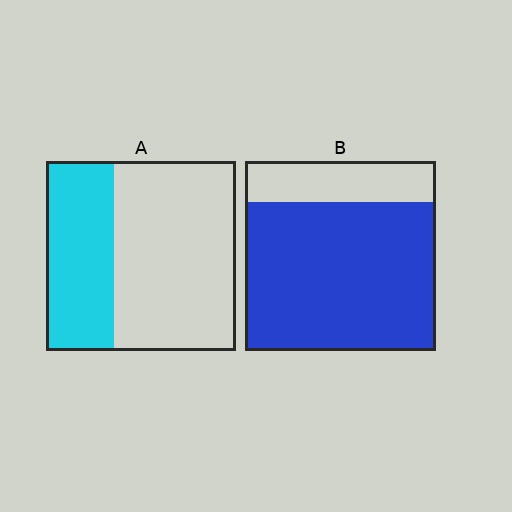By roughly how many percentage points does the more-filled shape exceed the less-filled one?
By roughly 45 percentage points (B over A).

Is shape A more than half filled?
No.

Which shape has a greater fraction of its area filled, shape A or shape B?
Shape B.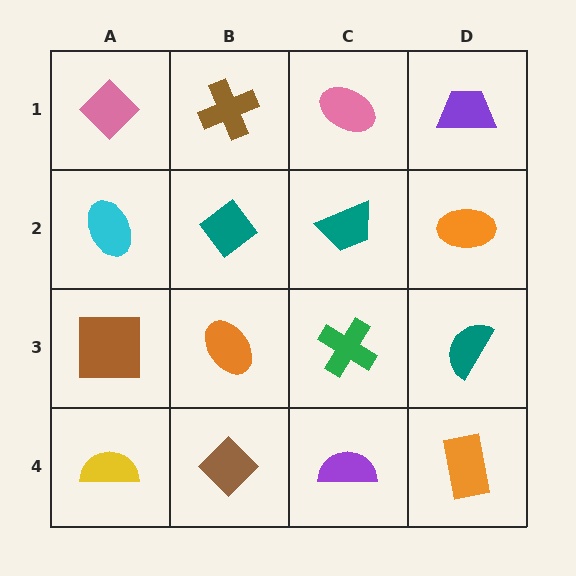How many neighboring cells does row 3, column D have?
3.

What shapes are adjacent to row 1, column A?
A cyan ellipse (row 2, column A), a brown cross (row 1, column B).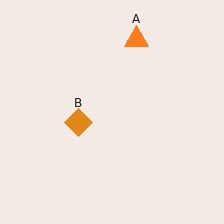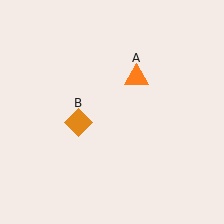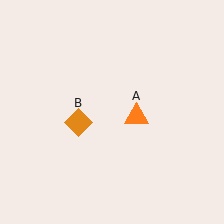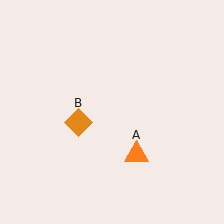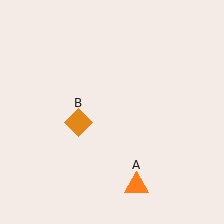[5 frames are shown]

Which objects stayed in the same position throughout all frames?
Orange diamond (object B) remained stationary.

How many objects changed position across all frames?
1 object changed position: orange triangle (object A).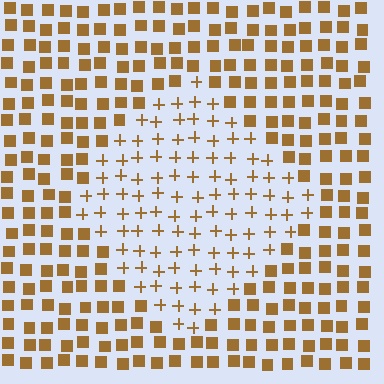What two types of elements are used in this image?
The image uses plus signs inside the diamond region and squares outside it.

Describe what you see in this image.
The image is filled with small brown elements arranged in a uniform grid. A diamond-shaped region contains plus signs, while the surrounding area contains squares. The boundary is defined purely by the change in element shape.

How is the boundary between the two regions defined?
The boundary is defined by a change in element shape: plus signs inside vs. squares outside. All elements share the same color and spacing.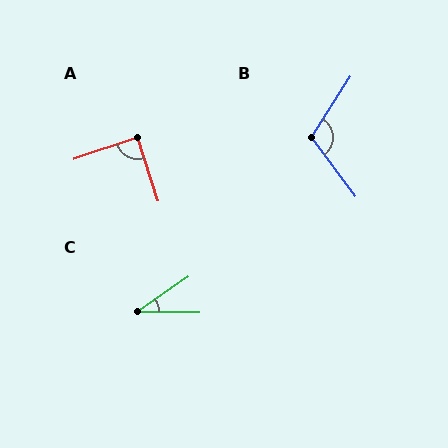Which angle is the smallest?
C, at approximately 35 degrees.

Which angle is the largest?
B, at approximately 110 degrees.